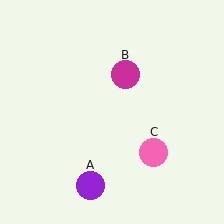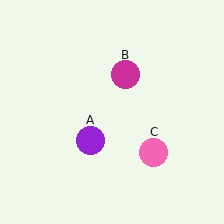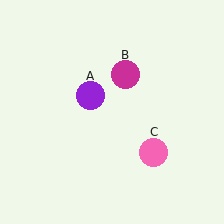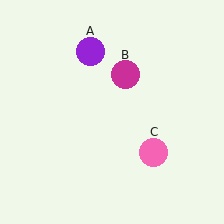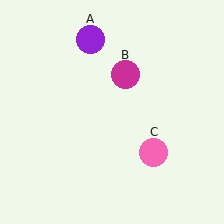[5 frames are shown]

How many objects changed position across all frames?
1 object changed position: purple circle (object A).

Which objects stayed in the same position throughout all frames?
Magenta circle (object B) and pink circle (object C) remained stationary.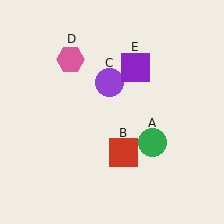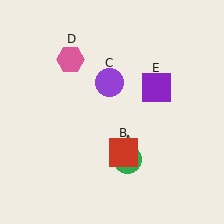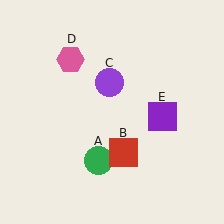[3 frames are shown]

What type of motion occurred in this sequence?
The green circle (object A), purple square (object E) rotated clockwise around the center of the scene.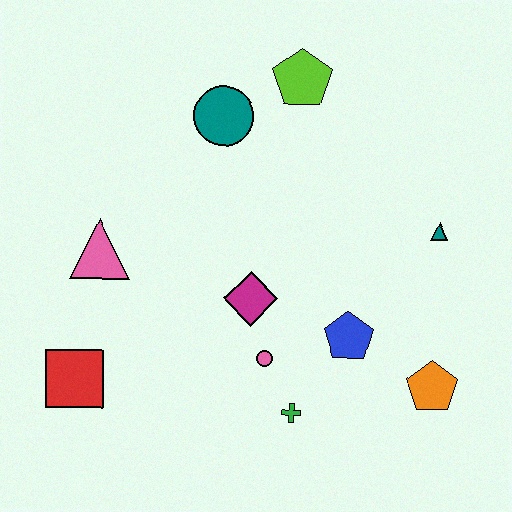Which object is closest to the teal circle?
The lime pentagon is closest to the teal circle.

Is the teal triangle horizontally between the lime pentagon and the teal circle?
No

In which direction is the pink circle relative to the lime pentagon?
The pink circle is below the lime pentagon.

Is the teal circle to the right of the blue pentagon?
No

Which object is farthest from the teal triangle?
The red square is farthest from the teal triangle.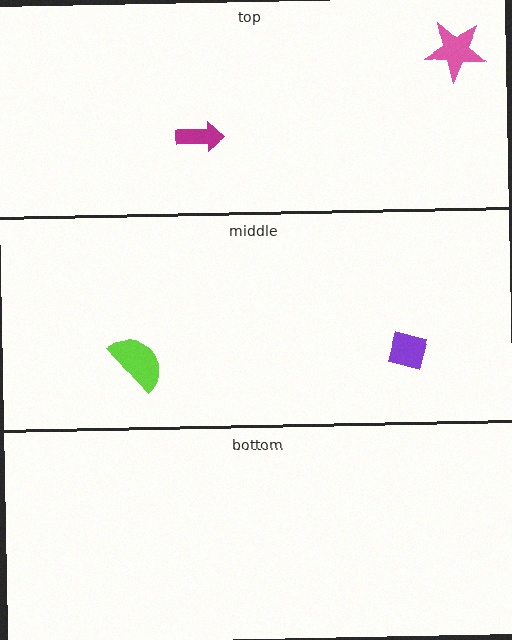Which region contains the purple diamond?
The middle region.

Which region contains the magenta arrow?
The top region.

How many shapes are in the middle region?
2.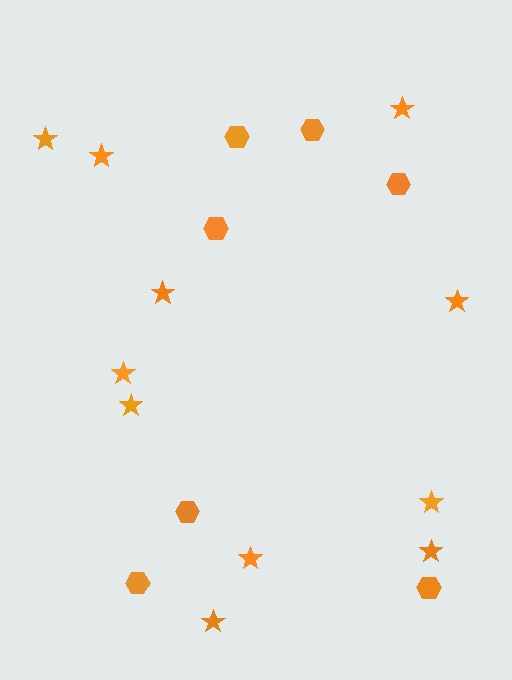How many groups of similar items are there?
There are 2 groups: one group of stars (11) and one group of hexagons (7).